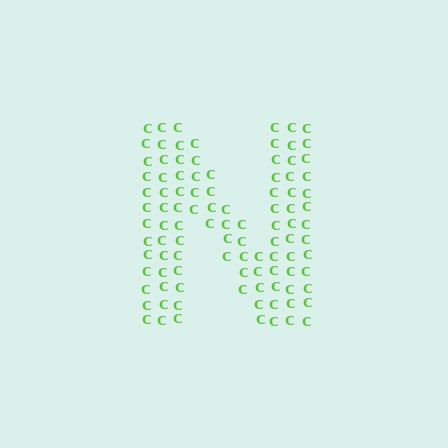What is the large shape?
The large shape is the letter N.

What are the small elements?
The small elements are letter C's.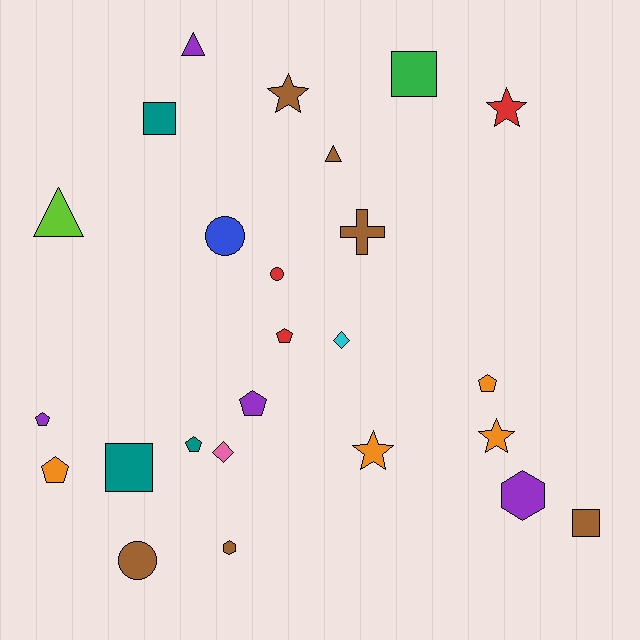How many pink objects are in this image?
There is 1 pink object.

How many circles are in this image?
There are 3 circles.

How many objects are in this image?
There are 25 objects.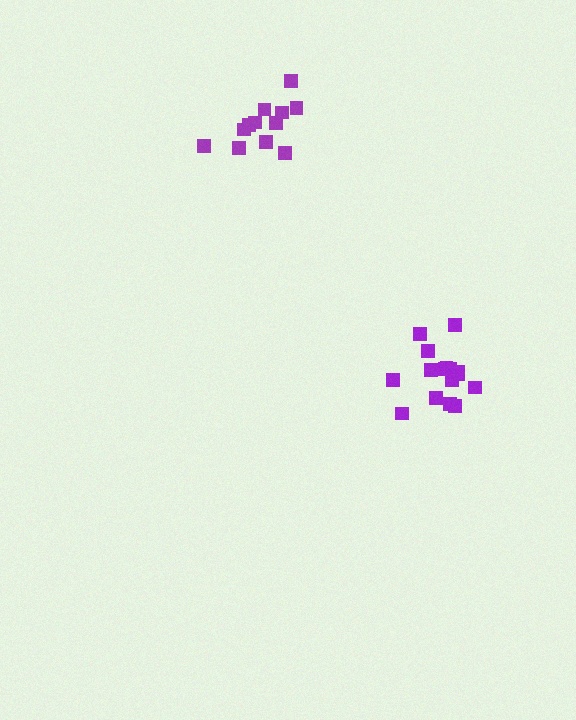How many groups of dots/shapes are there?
There are 2 groups.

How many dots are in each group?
Group 1: 12 dots, Group 2: 16 dots (28 total).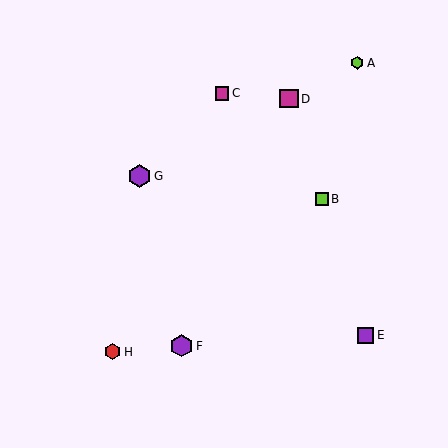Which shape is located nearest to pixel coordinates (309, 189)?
The lime square (labeled B) at (322, 199) is nearest to that location.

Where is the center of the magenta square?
The center of the magenta square is at (222, 93).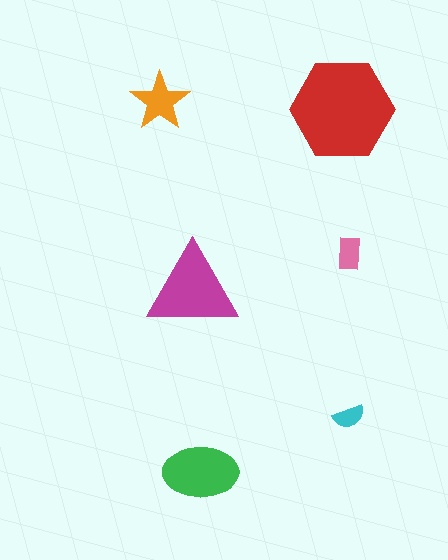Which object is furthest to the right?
The pink rectangle is rightmost.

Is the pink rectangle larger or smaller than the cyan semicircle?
Larger.